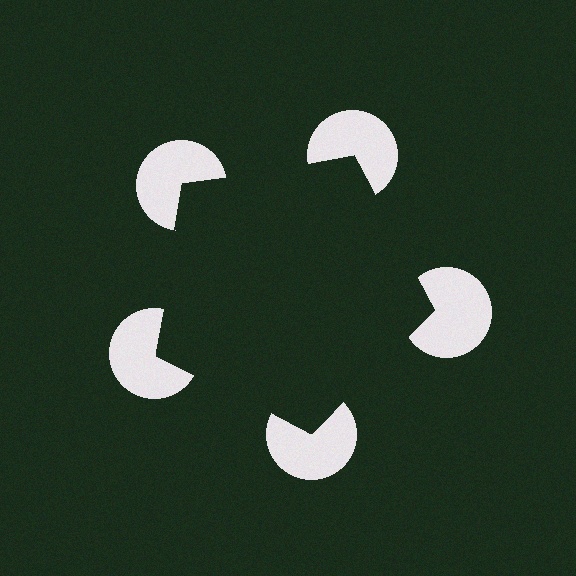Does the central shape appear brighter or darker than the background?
It typically appears slightly darker than the background, even though no actual brightness change is drawn.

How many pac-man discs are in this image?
There are 5 — one at each vertex of the illusory pentagon.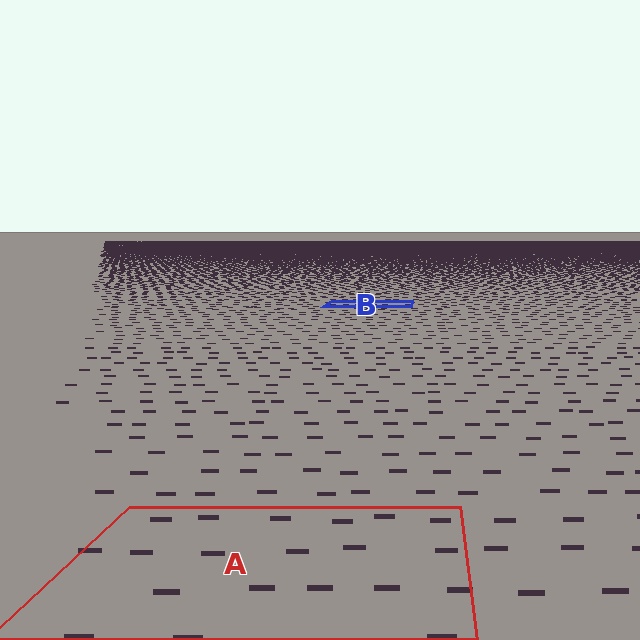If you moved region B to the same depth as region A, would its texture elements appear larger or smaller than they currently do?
They would appear larger. At a closer depth, the same texture elements are projected at a bigger on-screen size.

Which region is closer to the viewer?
Region A is closer. The texture elements there are larger and more spread out.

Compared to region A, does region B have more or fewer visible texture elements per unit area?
Region B has more texture elements per unit area — they are packed more densely because it is farther away.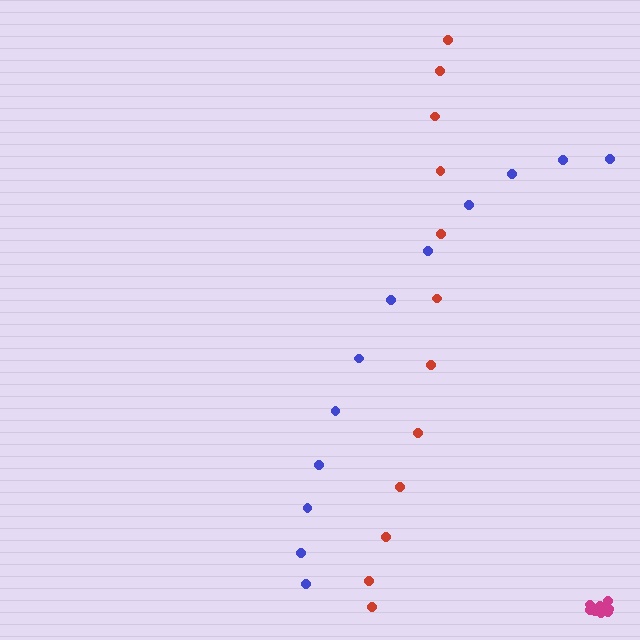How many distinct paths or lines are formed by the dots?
There are 3 distinct paths.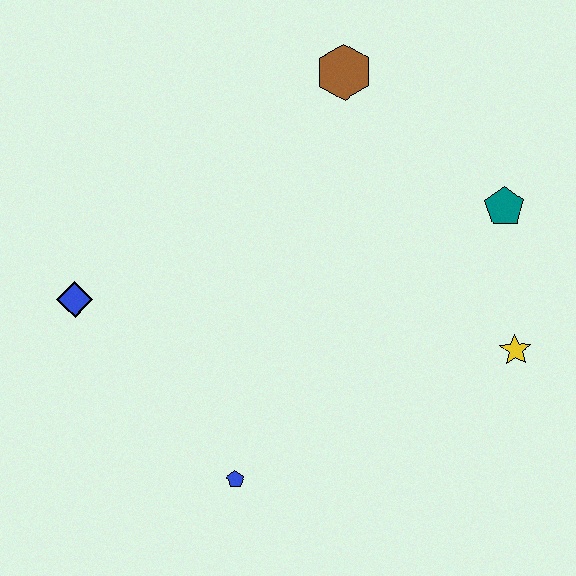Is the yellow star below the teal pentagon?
Yes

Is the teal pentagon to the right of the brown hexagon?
Yes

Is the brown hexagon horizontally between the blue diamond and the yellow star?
Yes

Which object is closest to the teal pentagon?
The yellow star is closest to the teal pentagon.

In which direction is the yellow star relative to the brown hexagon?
The yellow star is below the brown hexagon.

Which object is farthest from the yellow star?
The blue diamond is farthest from the yellow star.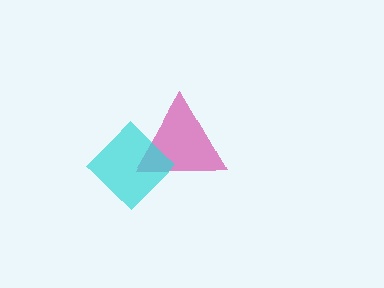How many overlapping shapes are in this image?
There are 2 overlapping shapes in the image.